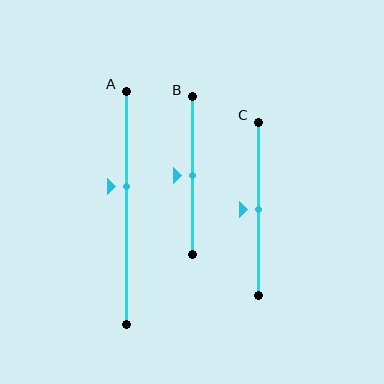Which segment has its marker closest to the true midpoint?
Segment B has its marker closest to the true midpoint.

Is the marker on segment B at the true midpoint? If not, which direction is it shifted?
Yes, the marker on segment B is at the true midpoint.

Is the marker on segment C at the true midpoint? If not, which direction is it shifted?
Yes, the marker on segment C is at the true midpoint.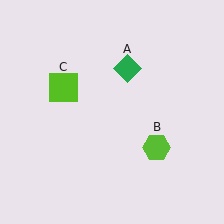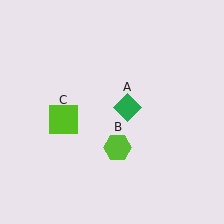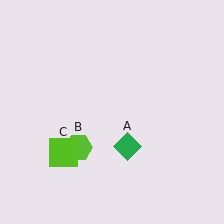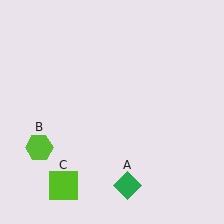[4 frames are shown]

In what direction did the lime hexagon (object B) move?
The lime hexagon (object B) moved left.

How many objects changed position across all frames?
3 objects changed position: green diamond (object A), lime hexagon (object B), lime square (object C).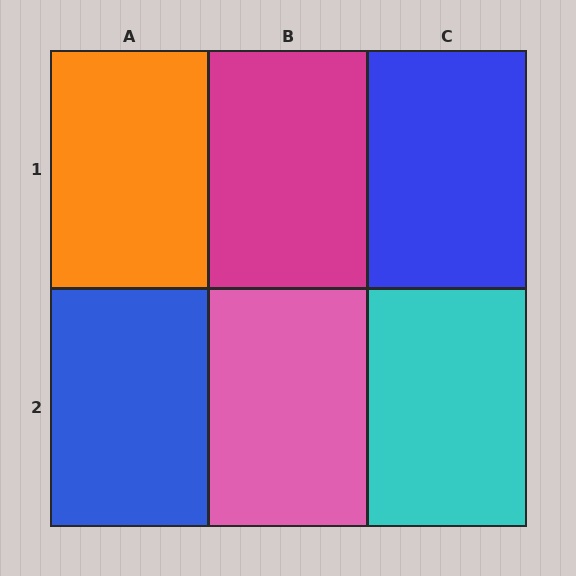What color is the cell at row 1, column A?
Orange.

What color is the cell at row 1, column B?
Magenta.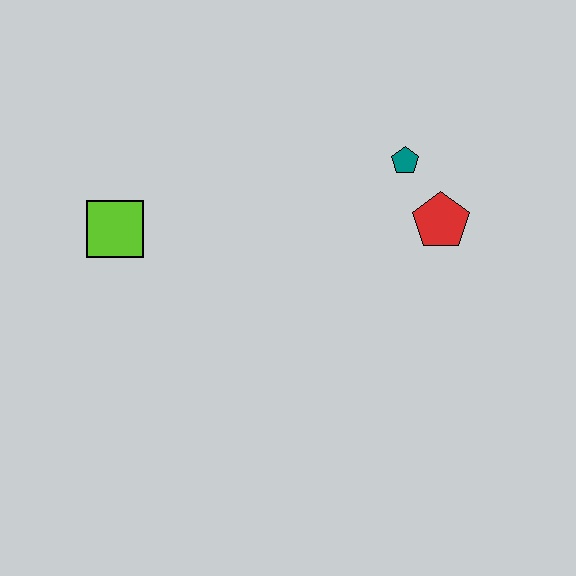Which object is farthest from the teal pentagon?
The lime square is farthest from the teal pentagon.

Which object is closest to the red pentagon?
The teal pentagon is closest to the red pentagon.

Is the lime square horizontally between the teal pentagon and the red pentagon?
No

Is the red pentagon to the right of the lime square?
Yes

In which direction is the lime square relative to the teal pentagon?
The lime square is to the left of the teal pentagon.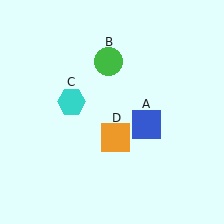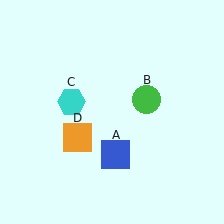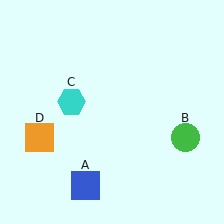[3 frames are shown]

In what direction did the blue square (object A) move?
The blue square (object A) moved down and to the left.